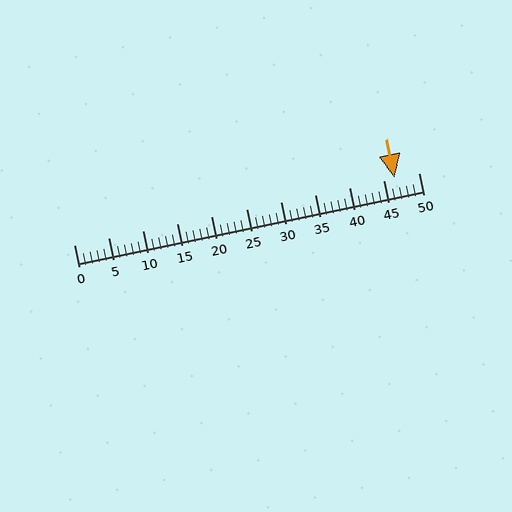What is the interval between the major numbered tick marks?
The major tick marks are spaced 5 units apart.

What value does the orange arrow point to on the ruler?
The orange arrow points to approximately 46.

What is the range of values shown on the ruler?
The ruler shows values from 0 to 50.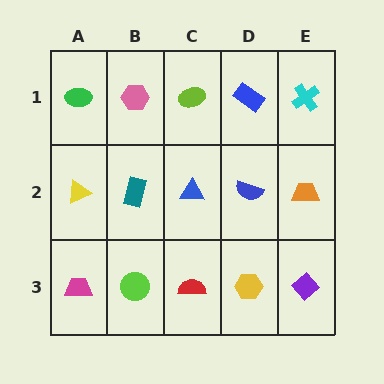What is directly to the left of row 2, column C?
A teal rectangle.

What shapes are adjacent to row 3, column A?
A yellow triangle (row 2, column A), a lime circle (row 3, column B).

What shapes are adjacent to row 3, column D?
A blue semicircle (row 2, column D), a red semicircle (row 3, column C), a purple diamond (row 3, column E).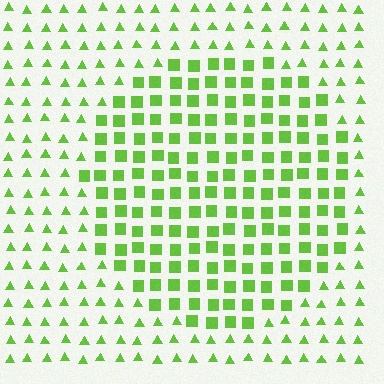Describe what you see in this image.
The image is filled with small lime elements arranged in a uniform grid. A circle-shaped region contains squares, while the surrounding area contains triangles. The boundary is defined purely by the change in element shape.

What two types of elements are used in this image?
The image uses squares inside the circle region and triangles outside it.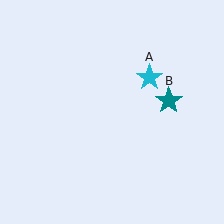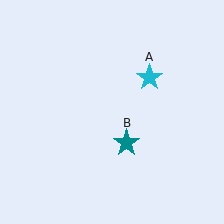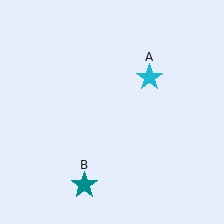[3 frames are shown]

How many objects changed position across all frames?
1 object changed position: teal star (object B).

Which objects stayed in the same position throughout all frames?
Cyan star (object A) remained stationary.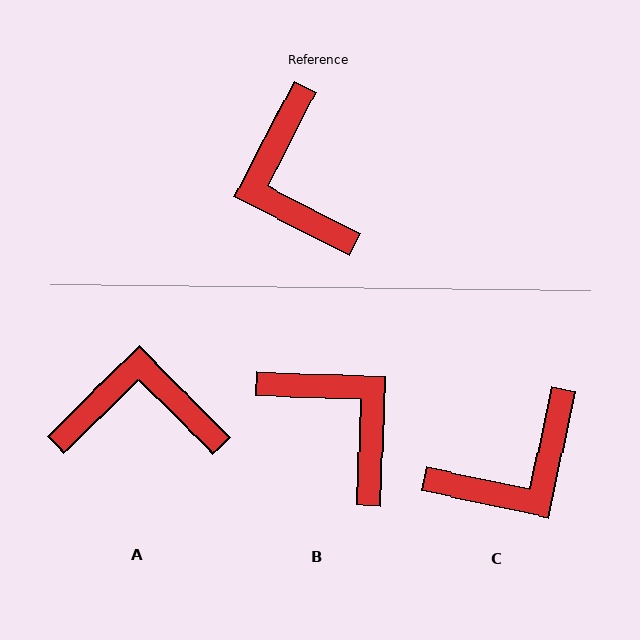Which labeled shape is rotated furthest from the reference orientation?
B, about 155 degrees away.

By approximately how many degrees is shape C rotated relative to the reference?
Approximately 106 degrees counter-clockwise.